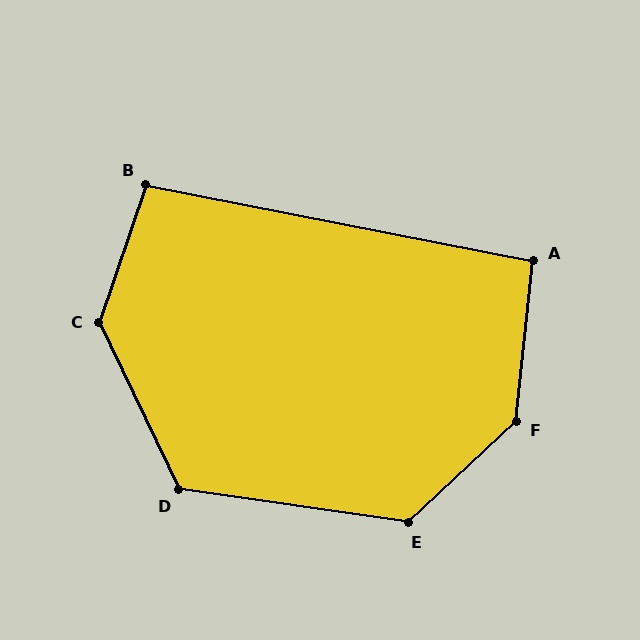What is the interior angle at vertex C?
Approximately 136 degrees (obtuse).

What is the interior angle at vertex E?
Approximately 129 degrees (obtuse).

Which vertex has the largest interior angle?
F, at approximately 139 degrees.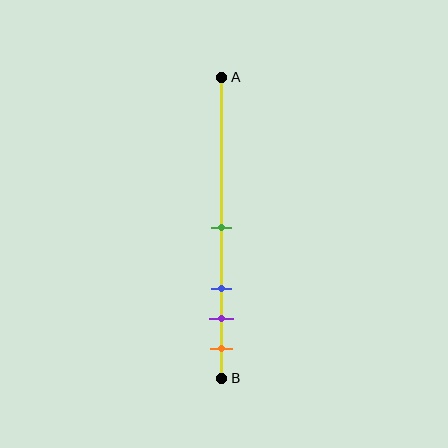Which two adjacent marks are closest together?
The purple and orange marks are the closest adjacent pair.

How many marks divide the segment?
There are 4 marks dividing the segment.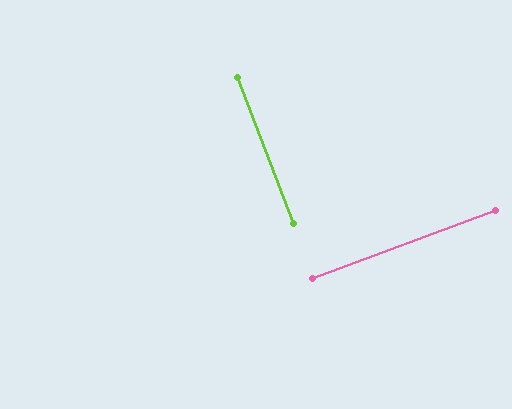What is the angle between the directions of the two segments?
Approximately 89 degrees.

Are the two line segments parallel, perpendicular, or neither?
Perpendicular — they meet at approximately 89°.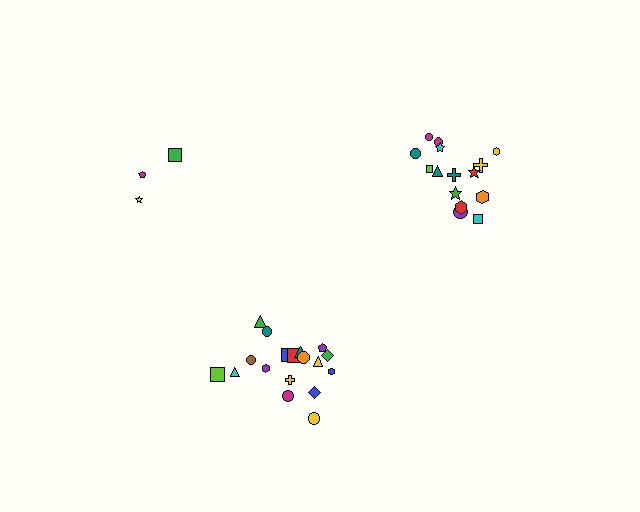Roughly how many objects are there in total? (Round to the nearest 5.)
Roughly 35 objects in total.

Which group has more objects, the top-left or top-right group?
The top-right group.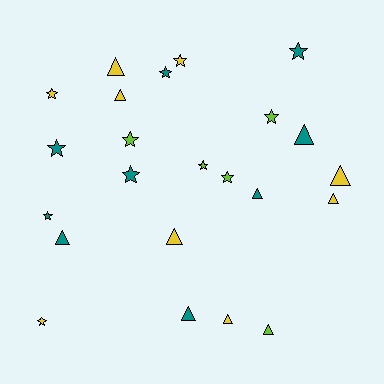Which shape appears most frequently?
Star, with 12 objects.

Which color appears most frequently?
Teal, with 9 objects.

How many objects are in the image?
There are 23 objects.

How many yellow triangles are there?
There are 6 yellow triangles.